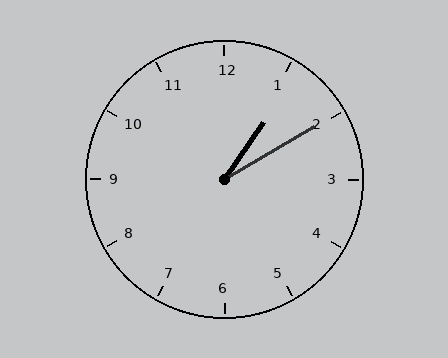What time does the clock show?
1:10.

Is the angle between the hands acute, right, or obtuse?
It is acute.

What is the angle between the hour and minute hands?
Approximately 25 degrees.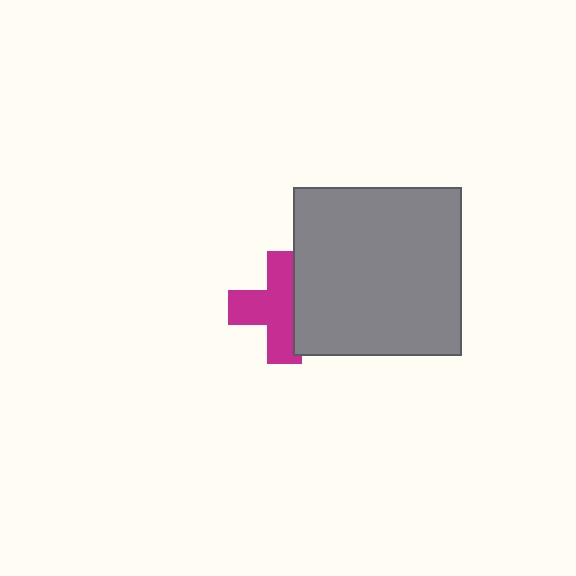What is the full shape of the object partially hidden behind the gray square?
The partially hidden object is a magenta cross.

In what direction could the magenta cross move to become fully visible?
The magenta cross could move left. That would shift it out from behind the gray square entirely.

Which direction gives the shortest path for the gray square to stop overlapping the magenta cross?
Moving right gives the shortest separation.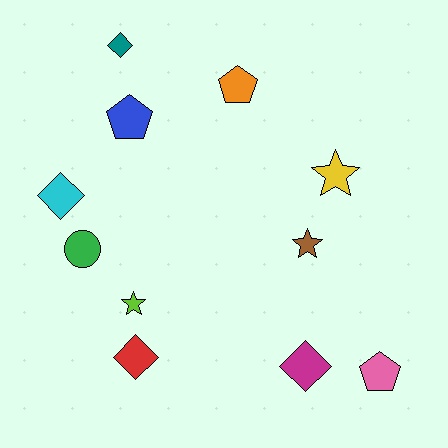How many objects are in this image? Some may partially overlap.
There are 11 objects.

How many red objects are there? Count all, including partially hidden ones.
There is 1 red object.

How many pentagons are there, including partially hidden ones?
There are 3 pentagons.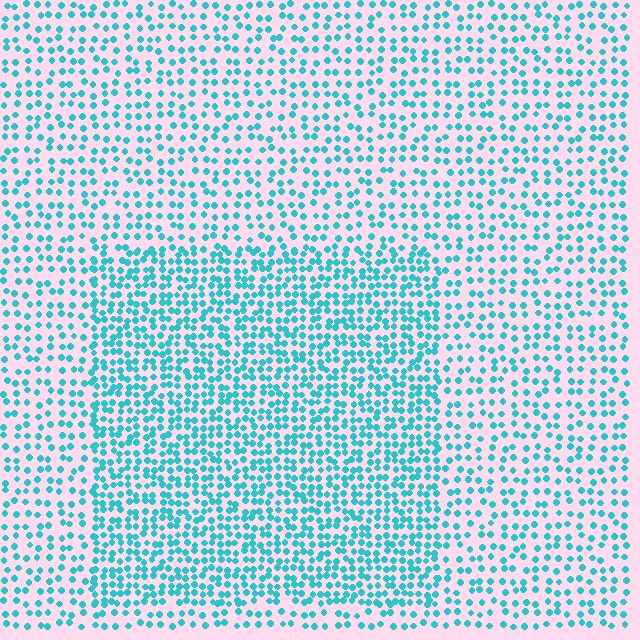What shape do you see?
I see a rectangle.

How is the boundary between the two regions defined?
The boundary is defined by a change in element density (approximately 1.8x ratio). All elements are the same color, size, and shape.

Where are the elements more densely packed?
The elements are more densely packed inside the rectangle boundary.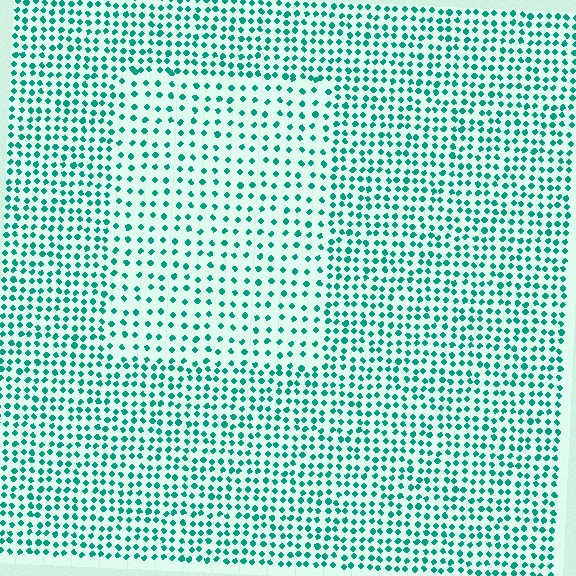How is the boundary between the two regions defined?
The boundary is defined by a change in element density (approximately 1.8x ratio). All elements are the same color, size, and shape.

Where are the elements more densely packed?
The elements are more densely packed outside the rectangle boundary.